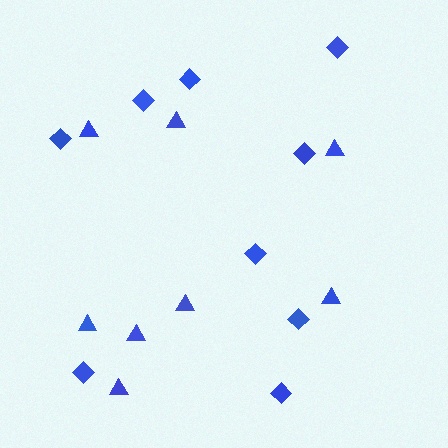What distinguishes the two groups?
There are 2 groups: one group of triangles (8) and one group of diamonds (9).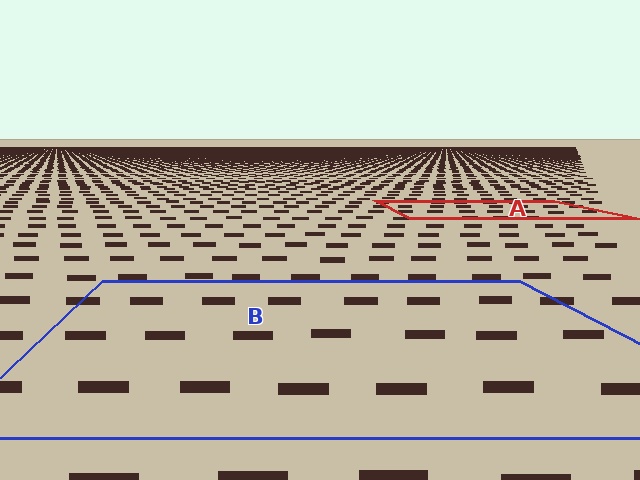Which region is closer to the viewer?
Region B is closer. The texture elements there are larger and more spread out.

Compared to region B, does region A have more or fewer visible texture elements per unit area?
Region A has more texture elements per unit area — they are packed more densely because it is farther away.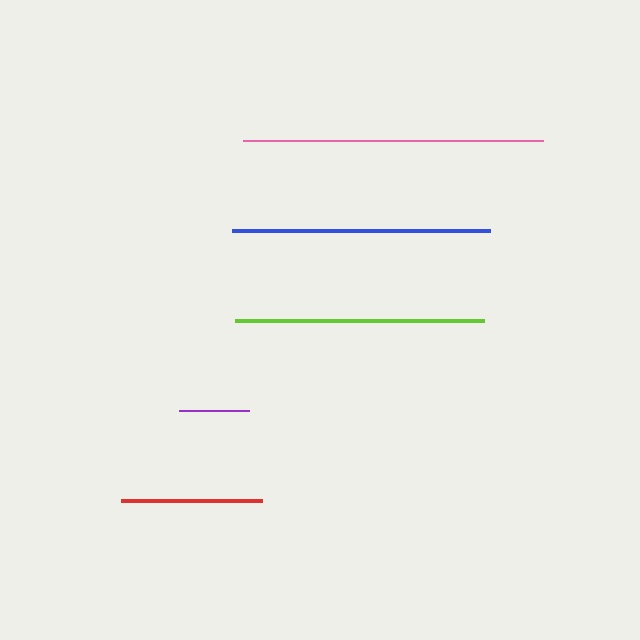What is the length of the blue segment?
The blue segment is approximately 258 pixels long.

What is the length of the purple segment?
The purple segment is approximately 70 pixels long.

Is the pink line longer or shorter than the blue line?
The pink line is longer than the blue line.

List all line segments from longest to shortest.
From longest to shortest: pink, blue, lime, red, purple.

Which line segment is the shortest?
The purple line is the shortest at approximately 70 pixels.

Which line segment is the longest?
The pink line is the longest at approximately 300 pixels.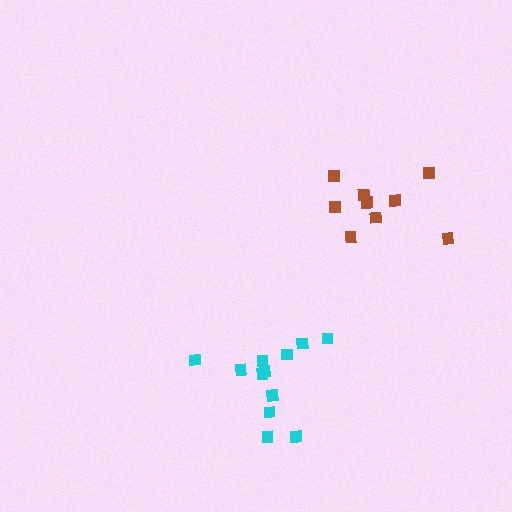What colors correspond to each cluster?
The clusters are colored: brown, cyan.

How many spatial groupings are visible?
There are 2 spatial groupings.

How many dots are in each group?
Group 1: 9 dots, Group 2: 12 dots (21 total).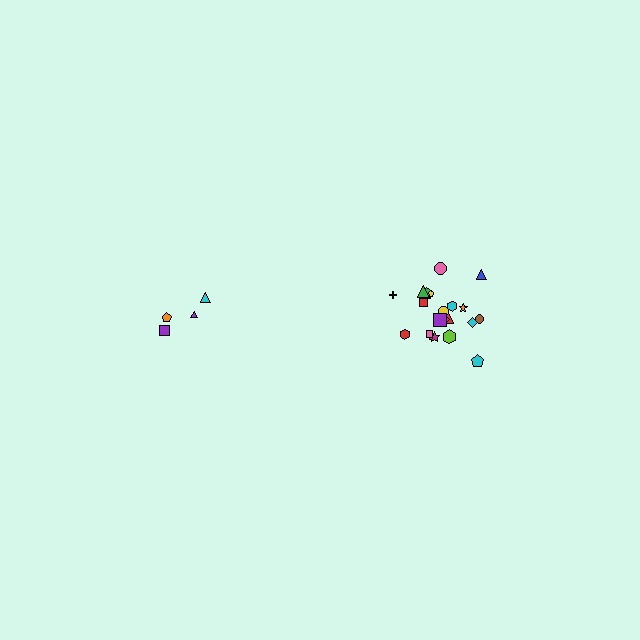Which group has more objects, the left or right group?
The right group.